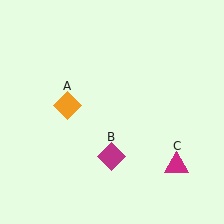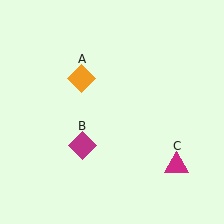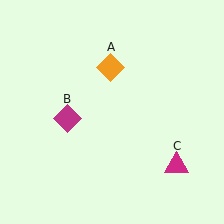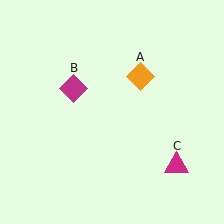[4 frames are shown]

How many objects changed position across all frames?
2 objects changed position: orange diamond (object A), magenta diamond (object B).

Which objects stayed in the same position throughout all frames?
Magenta triangle (object C) remained stationary.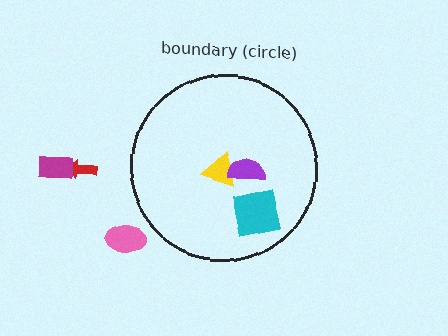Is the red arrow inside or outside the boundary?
Outside.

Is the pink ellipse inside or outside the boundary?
Outside.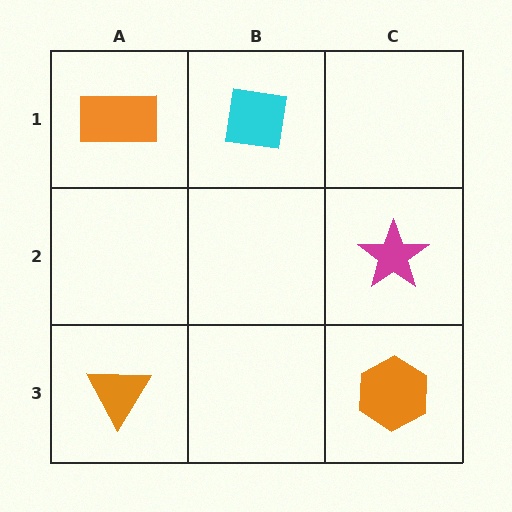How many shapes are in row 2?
1 shape.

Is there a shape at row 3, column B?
No, that cell is empty.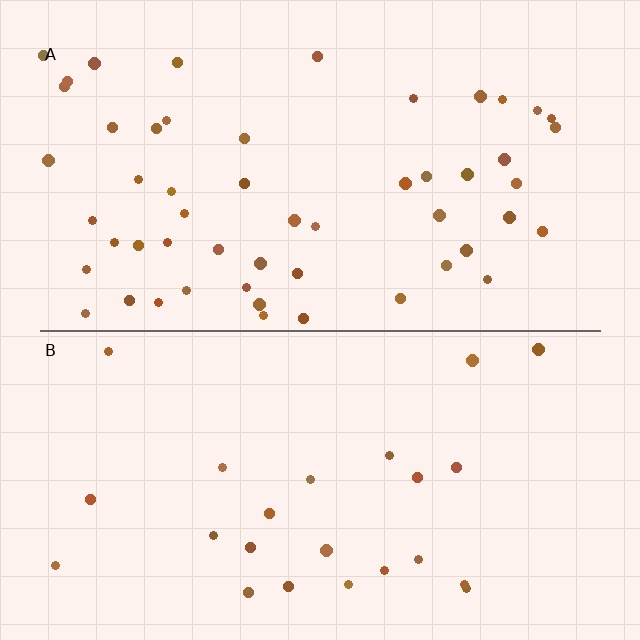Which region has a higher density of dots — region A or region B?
A (the top).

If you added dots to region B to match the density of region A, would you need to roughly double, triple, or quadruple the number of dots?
Approximately double.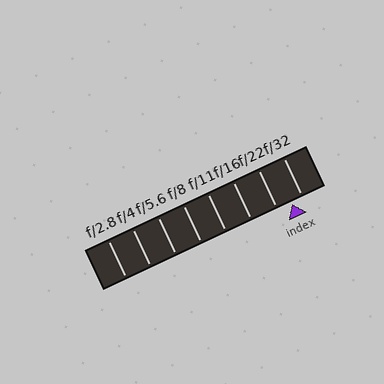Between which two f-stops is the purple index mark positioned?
The index mark is between f/22 and f/32.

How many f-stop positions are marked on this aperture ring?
There are 8 f-stop positions marked.